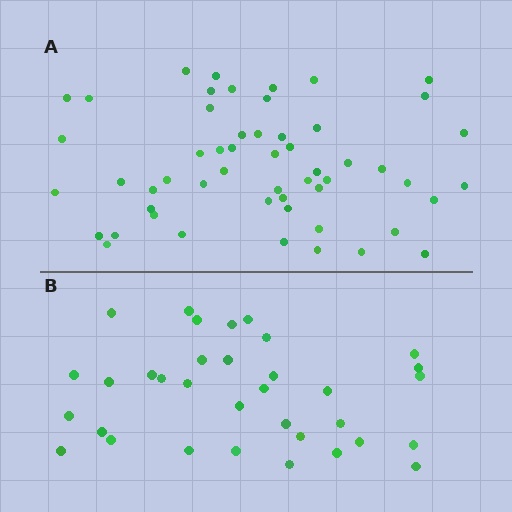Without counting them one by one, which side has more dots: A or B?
Region A (the top region) has more dots.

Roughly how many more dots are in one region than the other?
Region A has approximately 20 more dots than region B.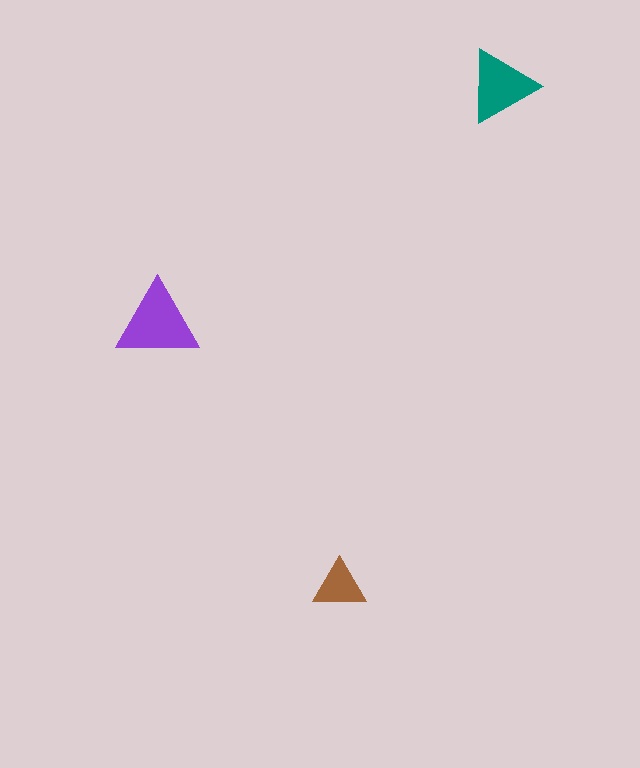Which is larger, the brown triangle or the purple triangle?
The purple one.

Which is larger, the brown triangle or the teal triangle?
The teal one.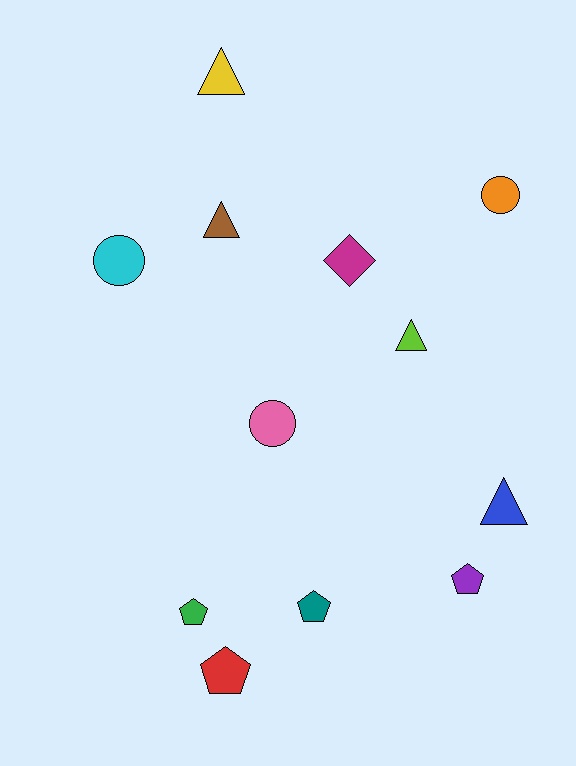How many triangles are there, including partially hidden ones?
There are 4 triangles.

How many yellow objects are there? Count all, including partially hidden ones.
There is 1 yellow object.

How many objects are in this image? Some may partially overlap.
There are 12 objects.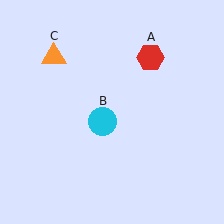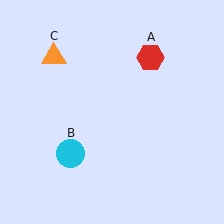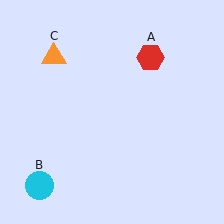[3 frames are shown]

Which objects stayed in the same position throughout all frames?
Red hexagon (object A) and orange triangle (object C) remained stationary.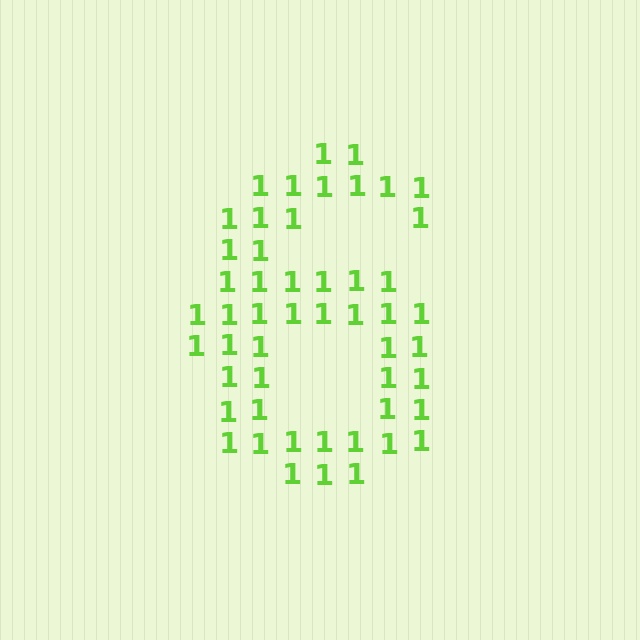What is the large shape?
The large shape is the digit 6.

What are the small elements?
The small elements are digit 1's.